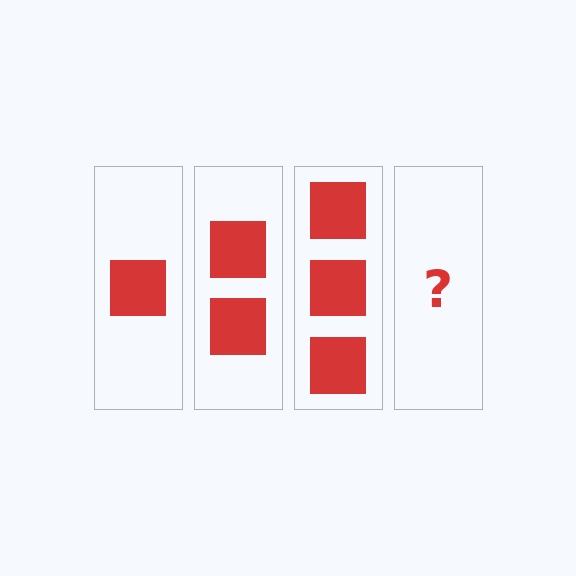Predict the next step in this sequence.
The next step is 4 squares.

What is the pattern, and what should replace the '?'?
The pattern is that each step adds one more square. The '?' should be 4 squares.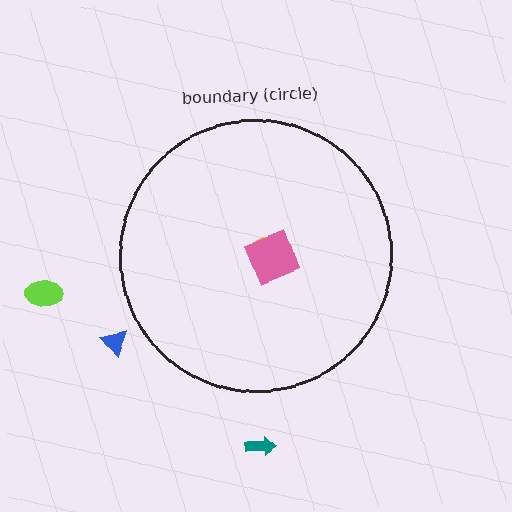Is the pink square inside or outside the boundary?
Inside.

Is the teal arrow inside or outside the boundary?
Outside.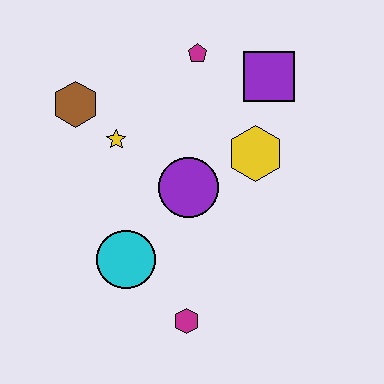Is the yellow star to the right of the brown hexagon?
Yes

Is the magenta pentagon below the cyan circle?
No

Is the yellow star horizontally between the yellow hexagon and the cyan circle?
No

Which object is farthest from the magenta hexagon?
The magenta pentagon is farthest from the magenta hexagon.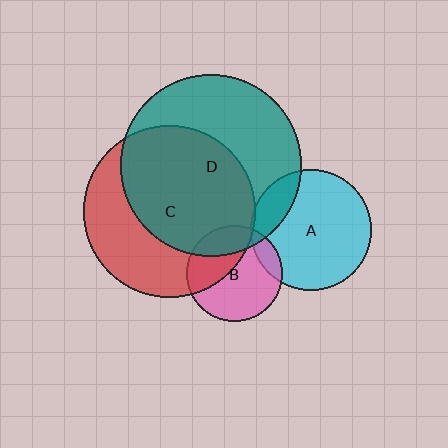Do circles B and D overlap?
Yes.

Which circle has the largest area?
Circle D (teal).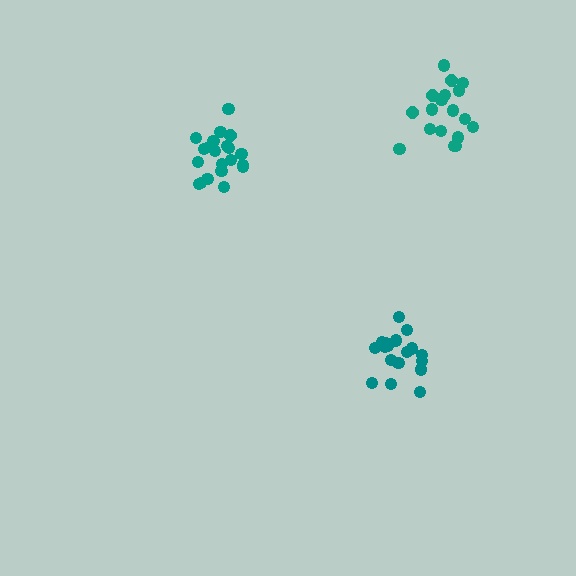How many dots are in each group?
Group 1: 18 dots, Group 2: 21 dots, Group 3: 18 dots (57 total).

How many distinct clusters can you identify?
There are 3 distinct clusters.